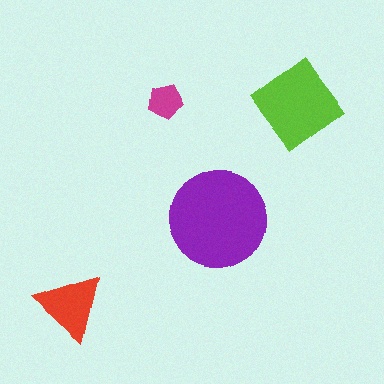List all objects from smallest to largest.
The magenta pentagon, the red triangle, the lime diamond, the purple circle.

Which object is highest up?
The lime diamond is topmost.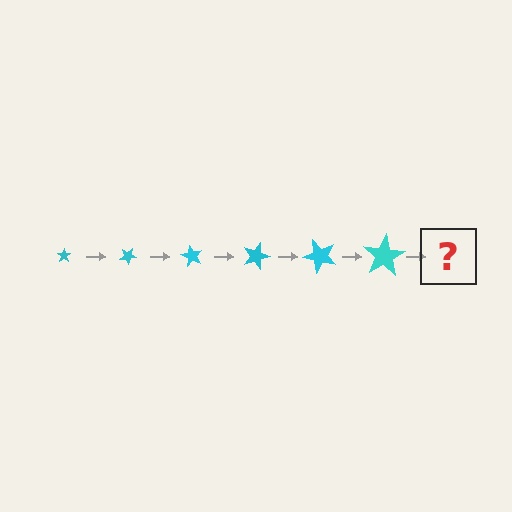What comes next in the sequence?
The next element should be a star, larger than the previous one and rotated 180 degrees from the start.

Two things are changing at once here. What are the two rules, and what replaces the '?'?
The two rules are that the star grows larger each step and it rotates 30 degrees each step. The '?' should be a star, larger than the previous one and rotated 180 degrees from the start.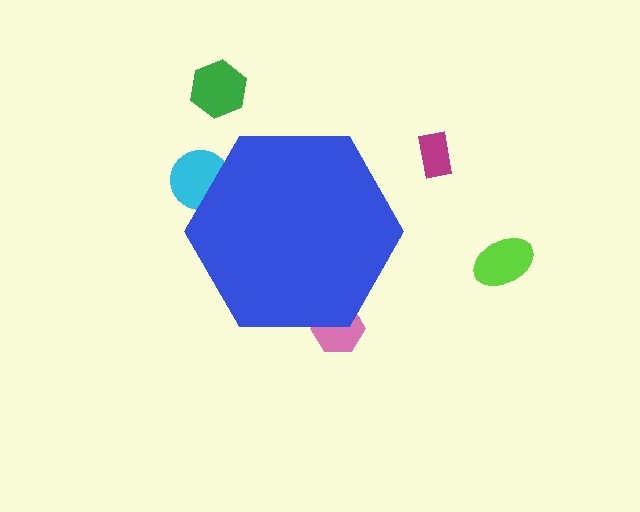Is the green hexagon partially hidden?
No, the green hexagon is fully visible.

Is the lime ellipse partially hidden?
No, the lime ellipse is fully visible.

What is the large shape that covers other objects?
A blue hexagon.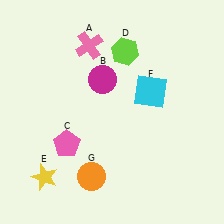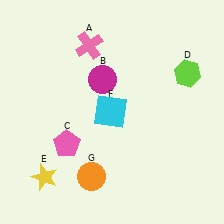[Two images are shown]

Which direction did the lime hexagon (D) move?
The lime hexagon (D) moved right.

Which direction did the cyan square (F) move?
The cyan square (F) moved left.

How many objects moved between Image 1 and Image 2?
2 objects moved between the two images.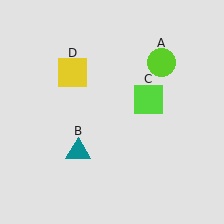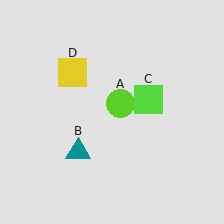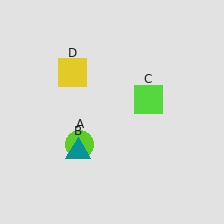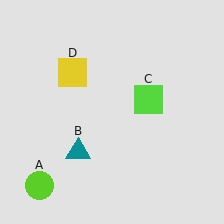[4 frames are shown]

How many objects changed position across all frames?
1 object changed position: lime circle (object A).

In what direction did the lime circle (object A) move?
The lime circle (object A) moved down and to the left.